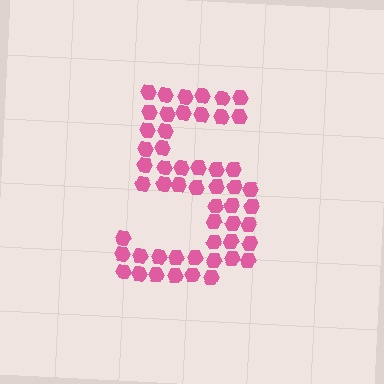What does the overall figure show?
The overall figure shows the digit 5.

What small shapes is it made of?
It is made of small hexagons.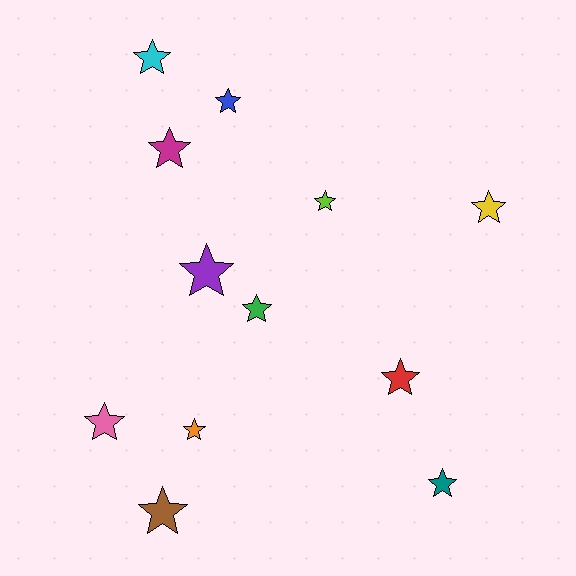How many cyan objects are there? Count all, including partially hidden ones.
There is 1 cyan object.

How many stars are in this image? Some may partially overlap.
There are 12 stars.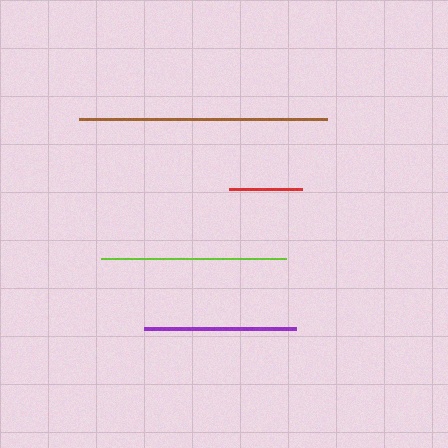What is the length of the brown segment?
The brown segment is approximately 248 pixels long.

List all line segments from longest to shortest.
From longest to shortest: brown, lime, purple, red.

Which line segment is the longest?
The brown line is the longest at approximately 248 pixels.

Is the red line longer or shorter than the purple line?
The purple line is longer than the red line.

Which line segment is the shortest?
The red line is the shortest at approximately 73 pixels.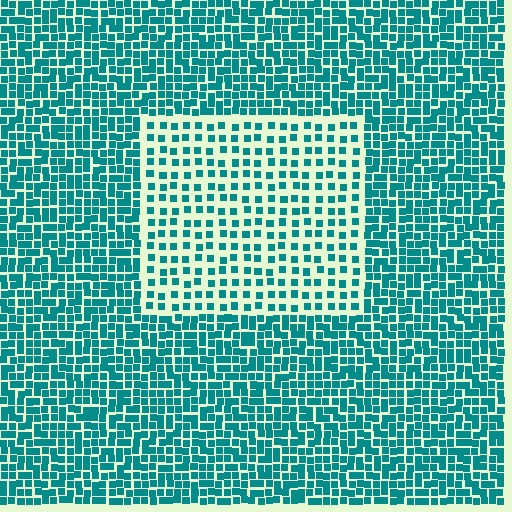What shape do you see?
I see a rectangle.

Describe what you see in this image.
The image contains small teal elements arranged at two different densities. A rectangle-shaped region is visible where the elements are less densely packed than the surrounding area.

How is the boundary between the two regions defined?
The boundary is defined by a change in element density (approximately 2.1x ratio). All elements are the same color, size, and shape.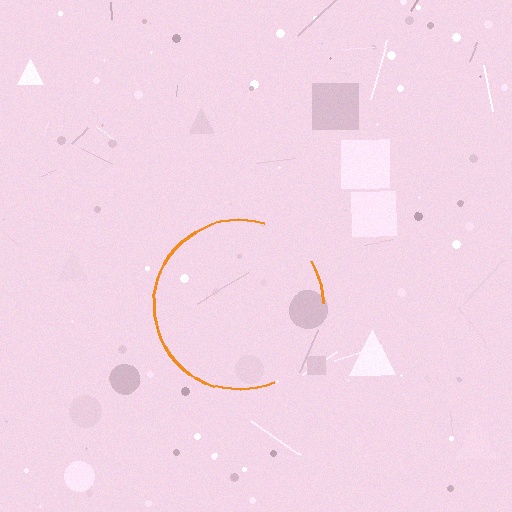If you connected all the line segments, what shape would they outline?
They would outline a circle.